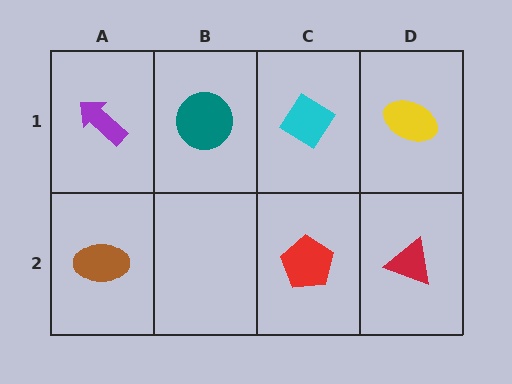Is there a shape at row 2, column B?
No, that cell is empty.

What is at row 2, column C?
A red pentagon.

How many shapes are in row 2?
3 shapes.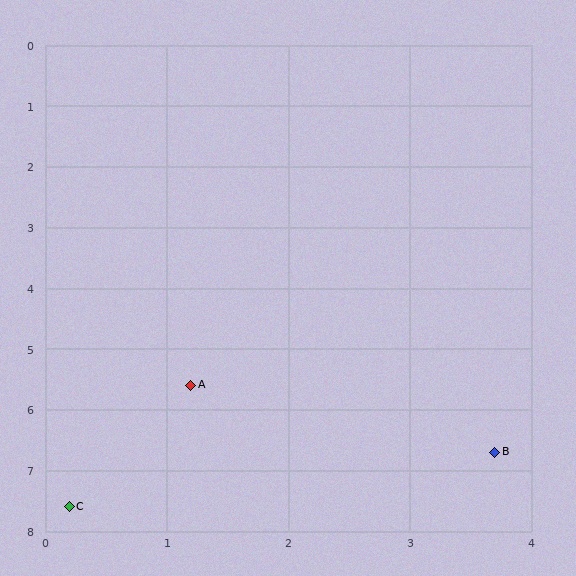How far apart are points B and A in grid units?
Points B and A are about 2.7 grid units apart.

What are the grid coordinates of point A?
Point A is at approximately (1.2, 5.6).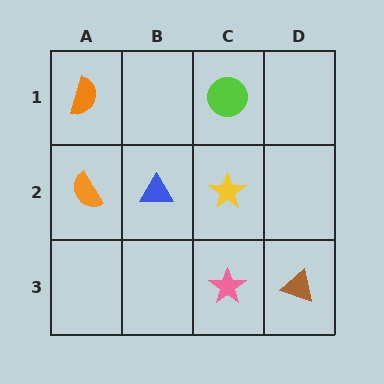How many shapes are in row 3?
2 shapes.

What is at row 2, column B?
A blue triangle.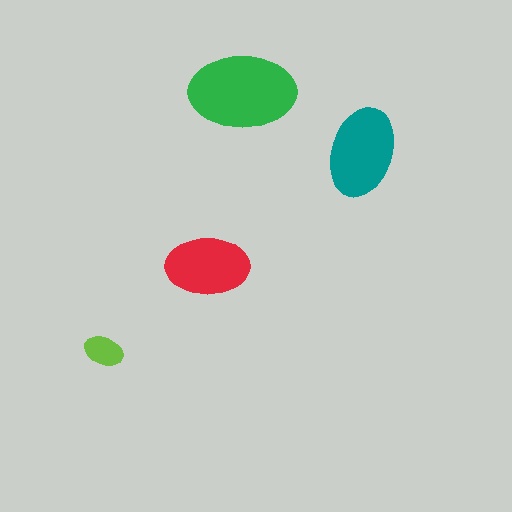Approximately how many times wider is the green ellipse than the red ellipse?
About 1.5 times wider.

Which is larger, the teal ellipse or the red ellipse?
The teal one.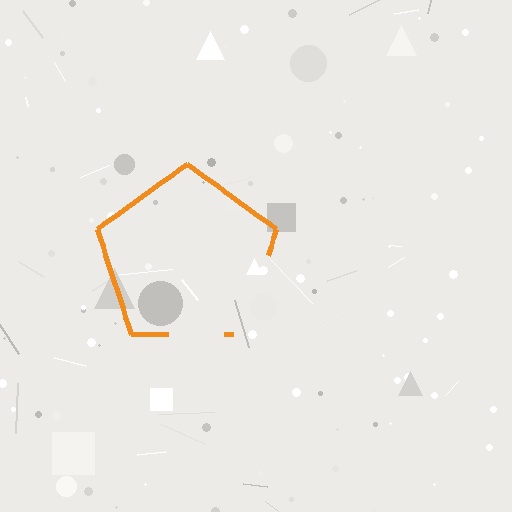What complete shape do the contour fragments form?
The contour fragments form a pentagon.